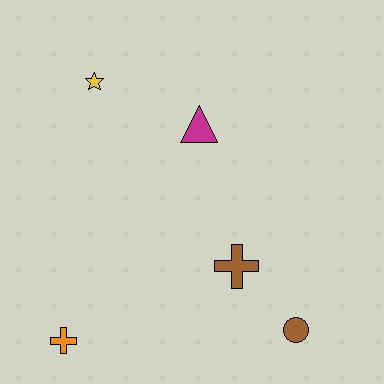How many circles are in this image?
There is 1 circle.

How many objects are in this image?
There are 5 objects.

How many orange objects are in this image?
There is 1 orange object.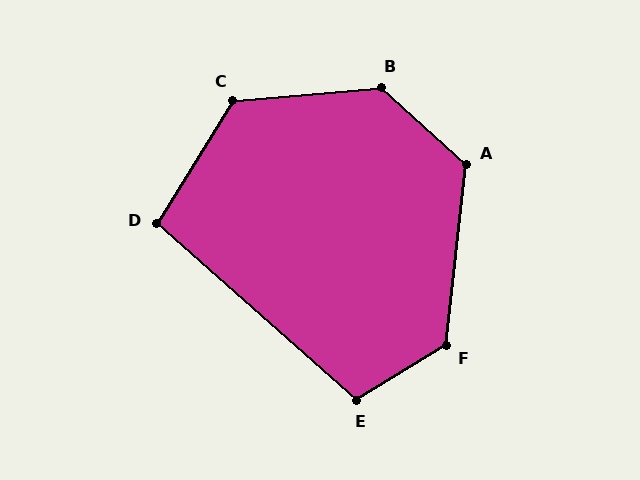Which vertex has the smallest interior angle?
D, at approximately 100 degrees.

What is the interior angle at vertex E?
Approximately 107 degrees (obtuse).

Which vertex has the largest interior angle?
B, at approximately 133 degrees.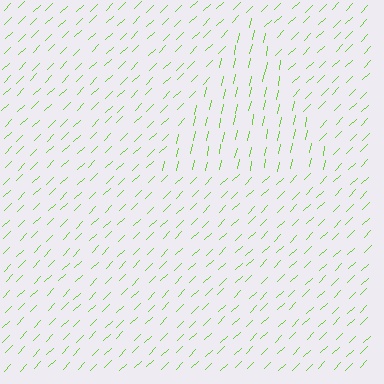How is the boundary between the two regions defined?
The boundary is defined purely by a change in line orientation (approximately 33 degrees difference). All lines are the same color and thickness.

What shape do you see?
I see a triangle.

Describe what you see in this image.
The image is filled with small lime line segments. A triangle region in the image has lines oriented differently from the surrounding lines, creating a visible texture boundary.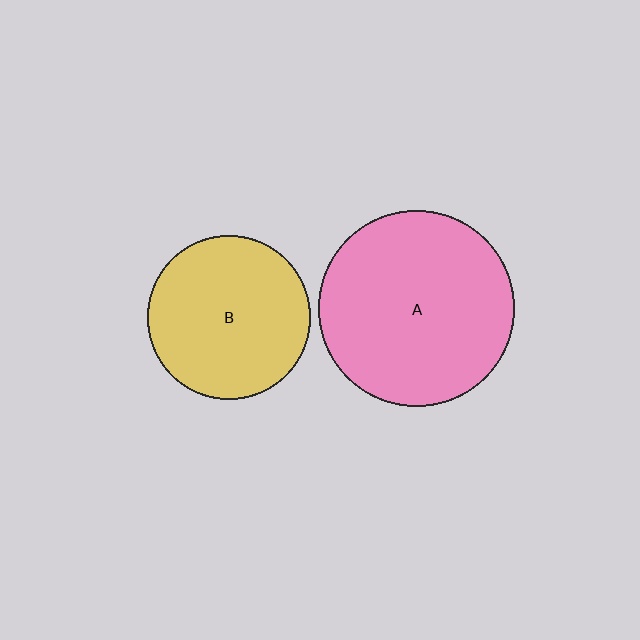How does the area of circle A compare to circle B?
Approximately 1.4 times.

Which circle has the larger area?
Circle A (pink).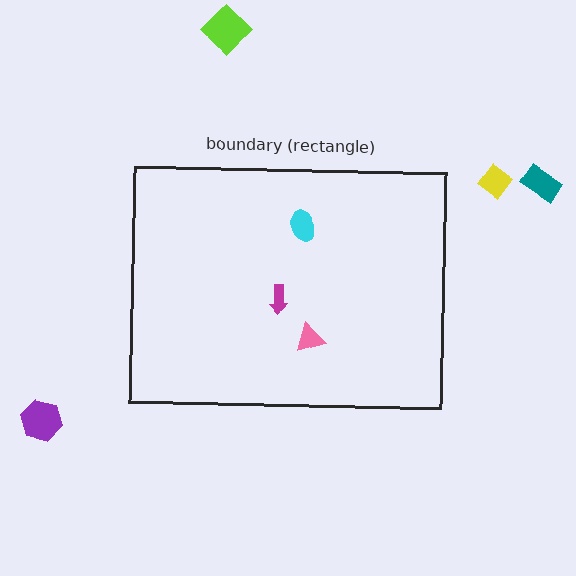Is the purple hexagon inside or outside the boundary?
Outside.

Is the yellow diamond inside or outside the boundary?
Outside.